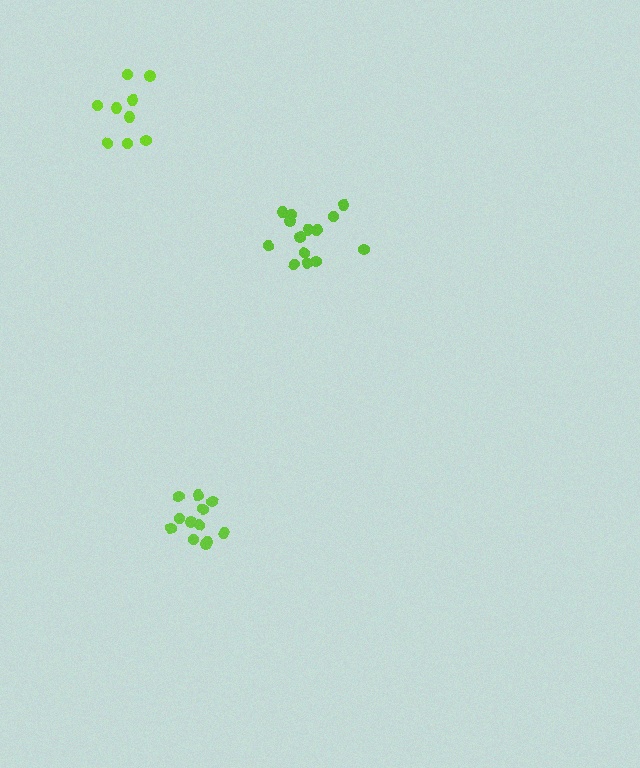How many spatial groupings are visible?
There are 3 spatial groupings.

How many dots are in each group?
Group 1: 9 dots, Group 2: 14 dots, Group 3: 12 dots (35 total).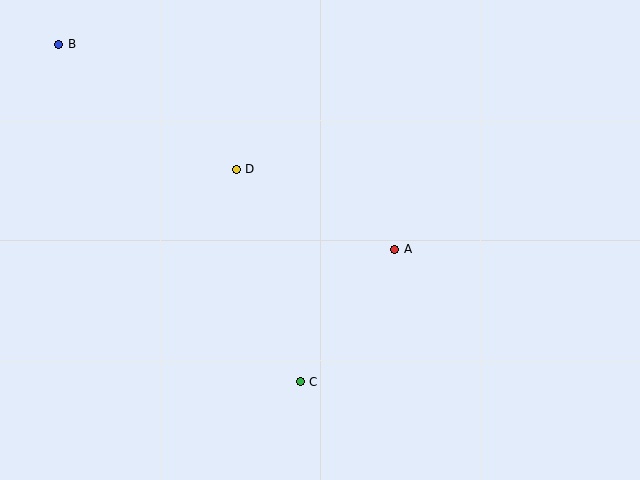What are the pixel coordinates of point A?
Point A is at (395, 249).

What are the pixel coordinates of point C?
Point C is at (300, 382).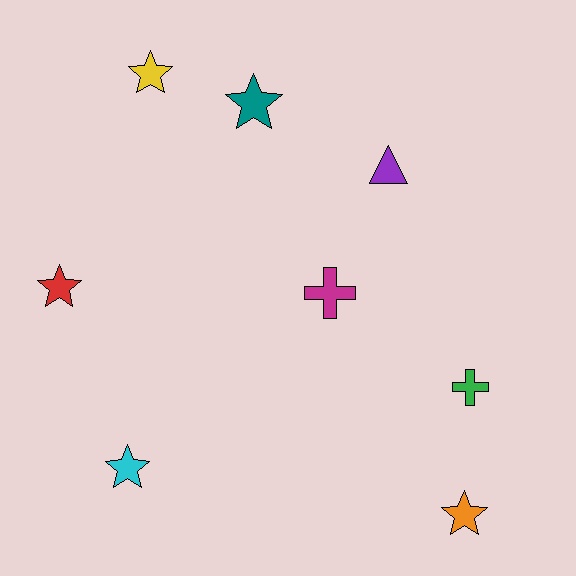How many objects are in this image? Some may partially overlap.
There are 8 objects.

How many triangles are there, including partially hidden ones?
There is 1 triangle.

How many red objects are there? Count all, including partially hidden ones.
There is 1 red object.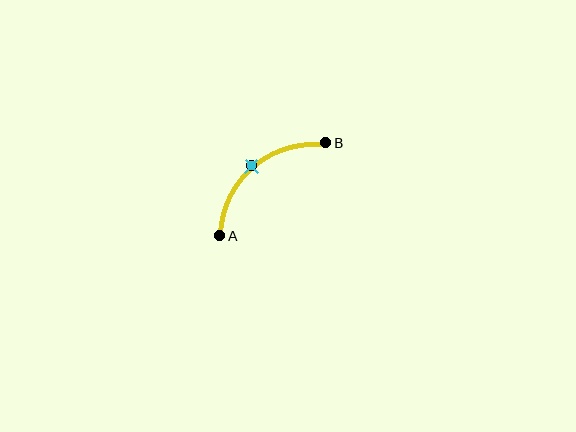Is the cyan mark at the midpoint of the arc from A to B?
Yes. The cyan mark lies on the arc at equal arc-length from both A and B — it is the arc midpoint.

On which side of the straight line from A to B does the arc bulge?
The arc bulges above and to the left of the straight line connecting A and B.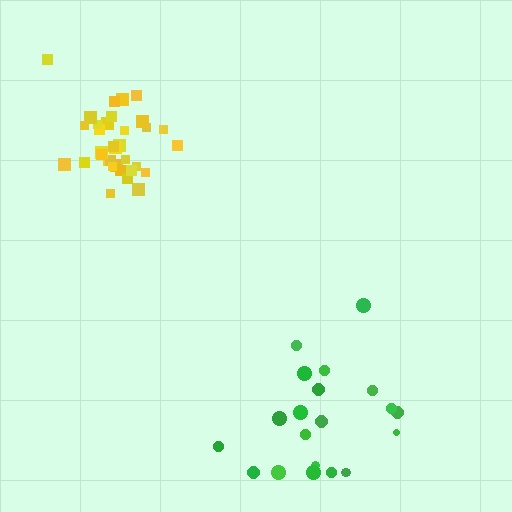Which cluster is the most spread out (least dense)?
Green.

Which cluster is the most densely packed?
Yellow.